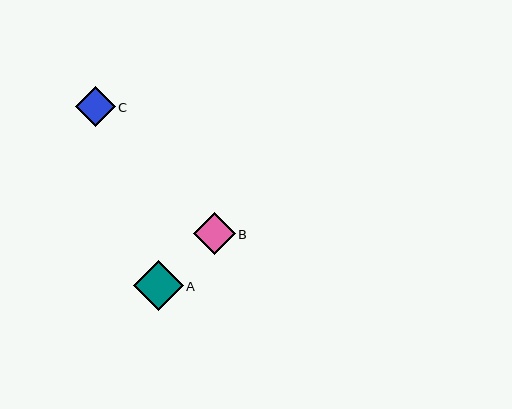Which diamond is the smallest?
Diamond C is the smallest with a size of approximately 40 pixels.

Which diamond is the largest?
Diamond A is the largest with a size of approximately 50 pixels.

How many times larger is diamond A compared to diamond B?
Diamond A is approximately 1.2 times the size of diamond B.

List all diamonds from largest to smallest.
From largest to smallest: A, B, C.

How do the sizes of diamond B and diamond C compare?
Diamond B and diamond C are approximately the same size.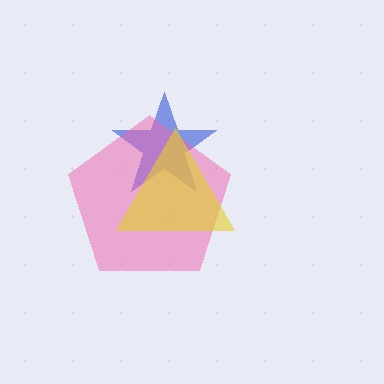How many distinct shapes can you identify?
There are 3 distinct shapes: a blue star, a pink pentagon, a yellow triangle.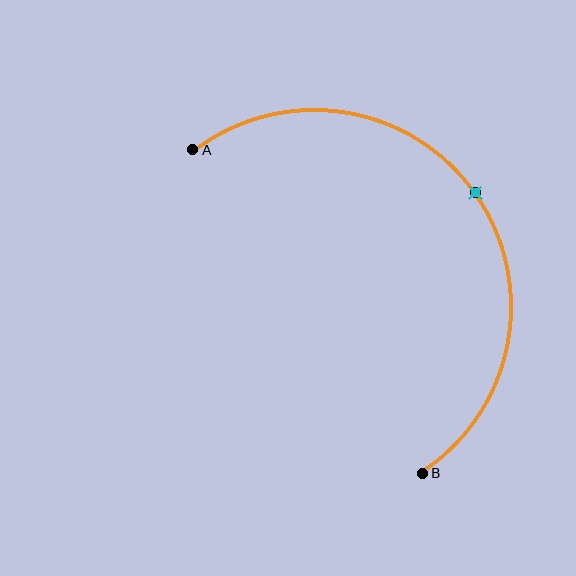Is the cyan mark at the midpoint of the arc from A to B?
Yes. The cyan mark lies on the arc at equal arc-length from both A and B — it is the arc midpoint.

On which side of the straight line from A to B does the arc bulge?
The arc bulges above and to the right of the straight line connecting A and B.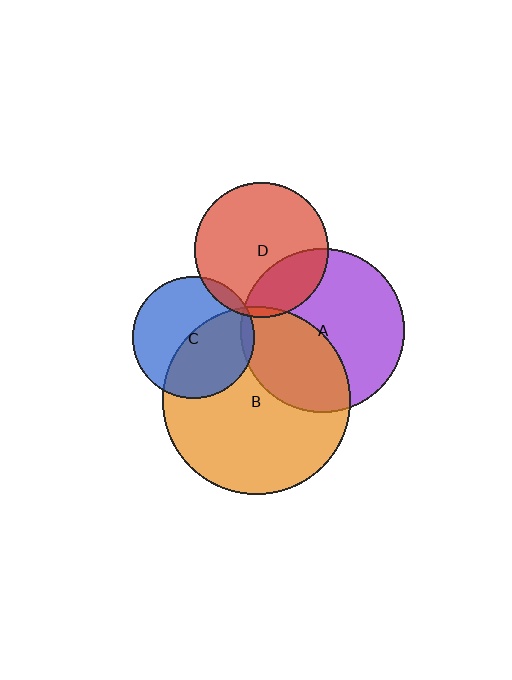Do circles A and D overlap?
Yes.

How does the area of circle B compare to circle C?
Approximately 2.4 times.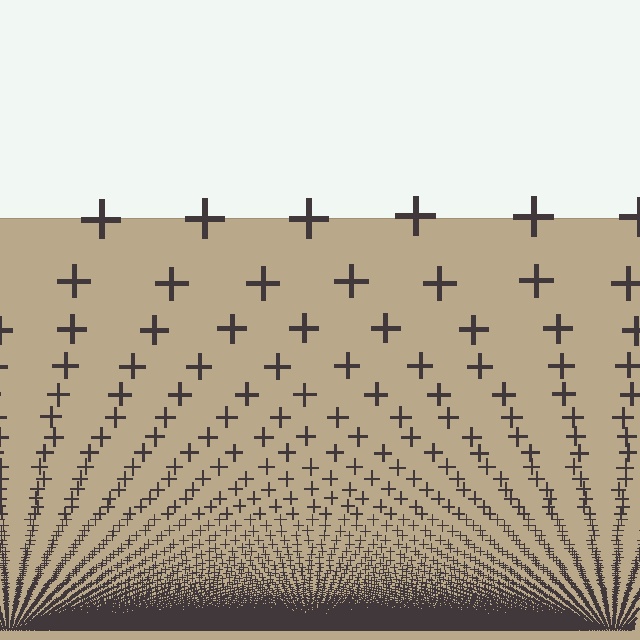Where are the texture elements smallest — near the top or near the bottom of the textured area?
Near the bottom.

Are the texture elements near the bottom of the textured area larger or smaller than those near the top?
Smaller. The gradient is inverted — elements near the bottom are smaller and denser.